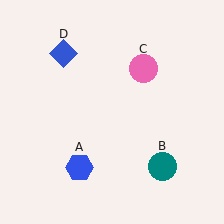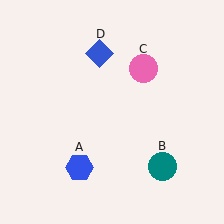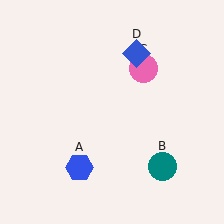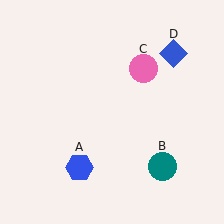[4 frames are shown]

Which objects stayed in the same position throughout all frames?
Blue hexagon (object A) and teal circle (object B) and pink circle (object C) remained stationary.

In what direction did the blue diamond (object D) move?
The blue diamond (object D) moved right.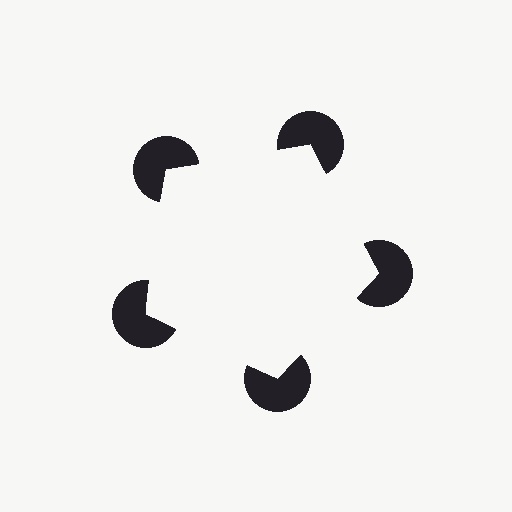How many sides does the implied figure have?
5 sides.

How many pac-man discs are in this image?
There are 5 — one at each vertex of the illusory pentagon.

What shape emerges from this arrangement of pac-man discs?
An illusory pentagon — its edges are inferred from the aligned wedge cuts in the pac-man discs, not physically drawn.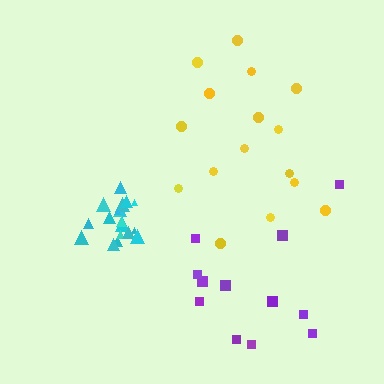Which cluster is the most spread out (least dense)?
Purple.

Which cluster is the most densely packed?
Cyan.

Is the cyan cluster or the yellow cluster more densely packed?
Cyan.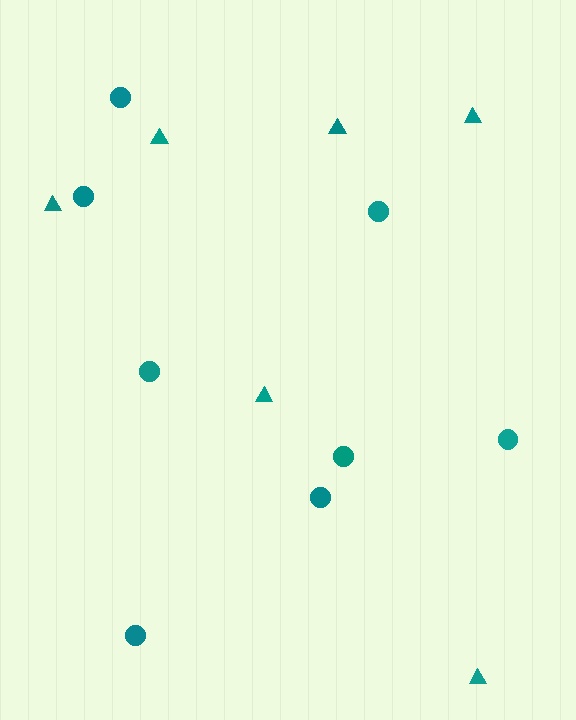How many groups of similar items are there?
There are 2 groups: one group of triangles (6) and one group of circles (8).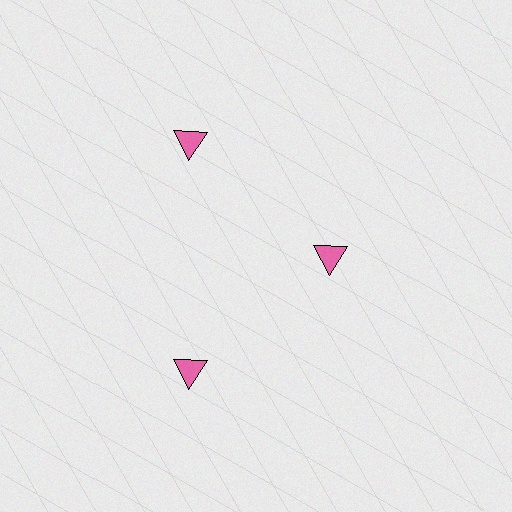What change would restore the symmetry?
The symmetry would be restored by moving it outward, back onto the ring so that all 3 triangles sit at equal angles and equal distance from the center.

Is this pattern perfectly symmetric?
No. The 3 pink triangles are arranged in a ring, but one element near the 3 o'clock position is pulled inward toward the center, breaking the 3-fold rotational symmetry.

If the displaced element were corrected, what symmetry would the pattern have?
It would have 3-fold rotational symmetry — the pattern would map onto itself every 120 degrees.